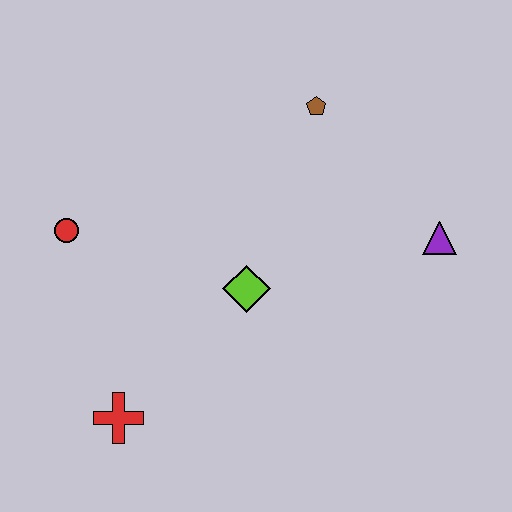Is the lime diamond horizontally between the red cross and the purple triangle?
Yes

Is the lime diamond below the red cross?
No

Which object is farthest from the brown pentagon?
The red cross is farthest from the brown pentagon.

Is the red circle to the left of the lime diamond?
Yes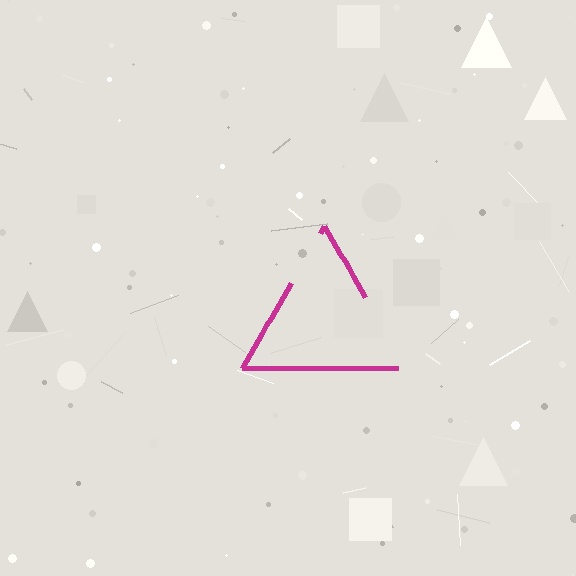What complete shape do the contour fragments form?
The contour fragments form a triangle.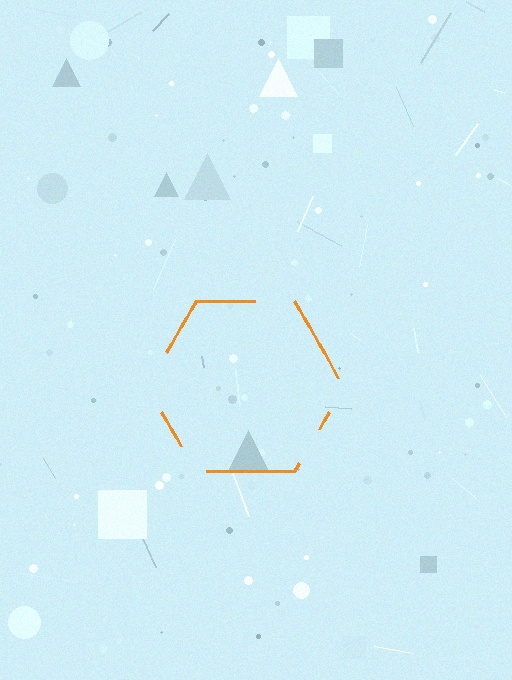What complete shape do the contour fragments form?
The contour fragments form a hexagon.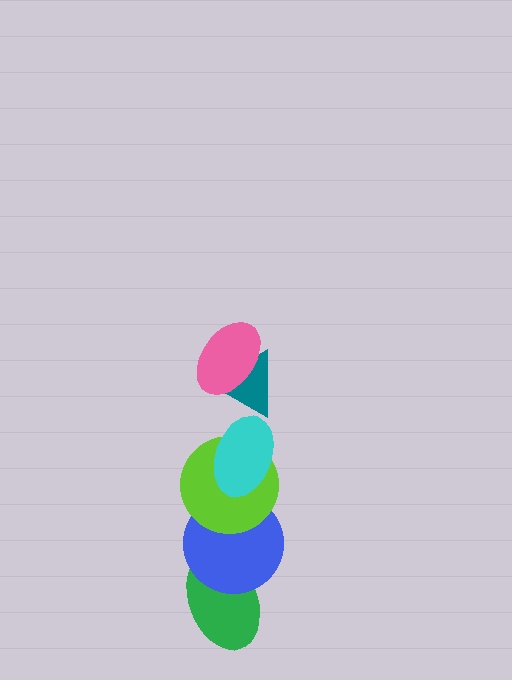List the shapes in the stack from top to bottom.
From top to bottom: the pink ellipse, the teal triangle, the cyan ellipse, the lime circle, the blue circle, the green ellipse.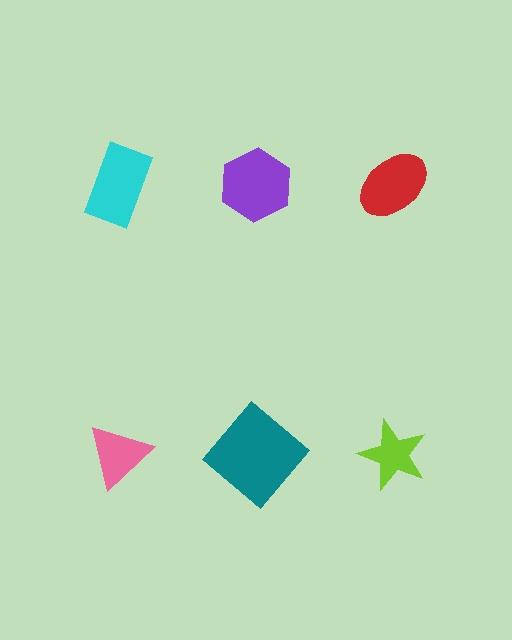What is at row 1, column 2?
A purple hexagon.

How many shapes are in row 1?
3 shapes.